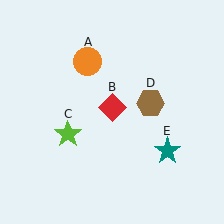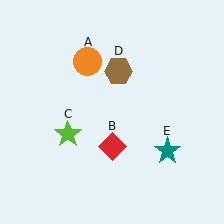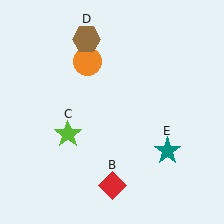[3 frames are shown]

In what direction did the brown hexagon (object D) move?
The brown hexagon (object D) moved up and to the left.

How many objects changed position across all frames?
2 objects changed position: red diamond (object B), brown hexagon (object D).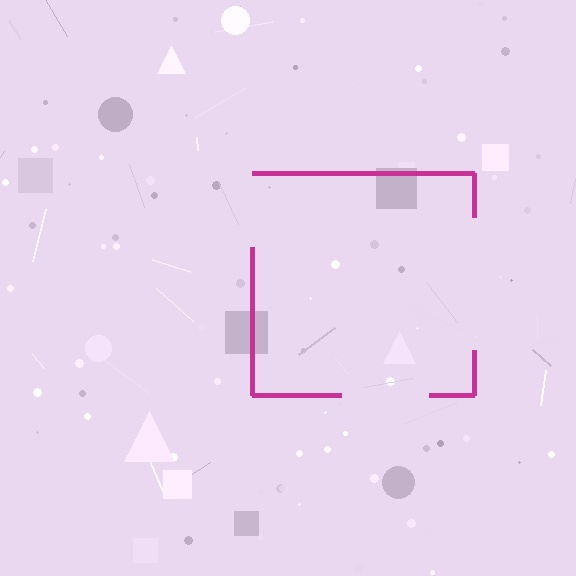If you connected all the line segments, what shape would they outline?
They would outline a square.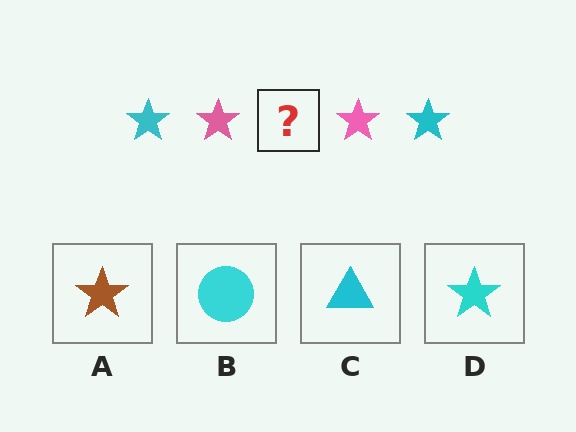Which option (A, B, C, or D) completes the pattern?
D.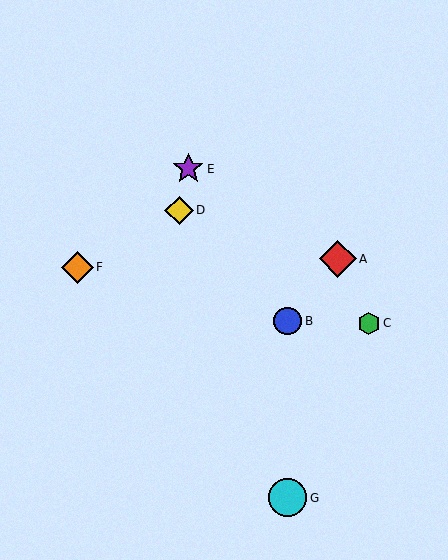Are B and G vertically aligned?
Yes, both are at x≈288.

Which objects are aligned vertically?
Objects B, G are aligned vertically.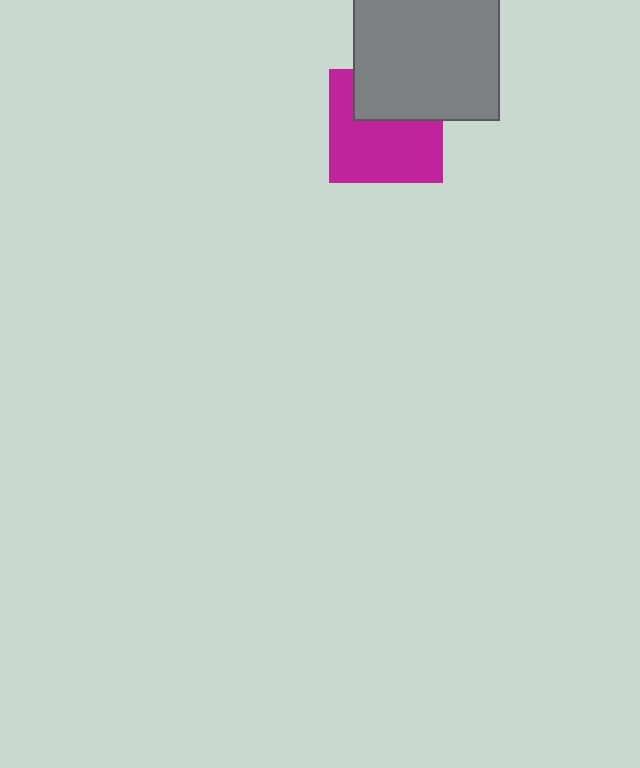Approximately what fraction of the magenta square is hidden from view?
Roughly 36% of the magenta square is hidden behind the gray square.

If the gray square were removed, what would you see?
You would see the complete magenta square.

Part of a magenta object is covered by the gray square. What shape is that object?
It is a square.